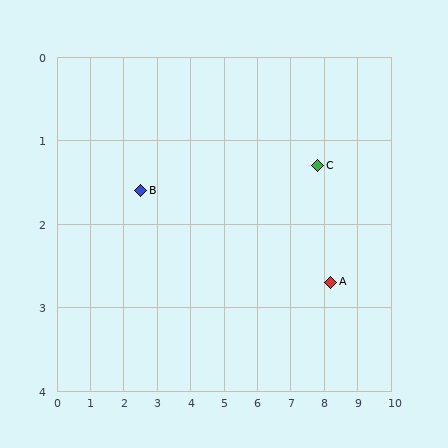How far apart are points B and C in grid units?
Points B and C are about 5.3 grid units apart.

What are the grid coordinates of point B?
Point B is at approximately (2.5, 1.6).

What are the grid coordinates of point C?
Point C is at approximately (7.8, 1.3).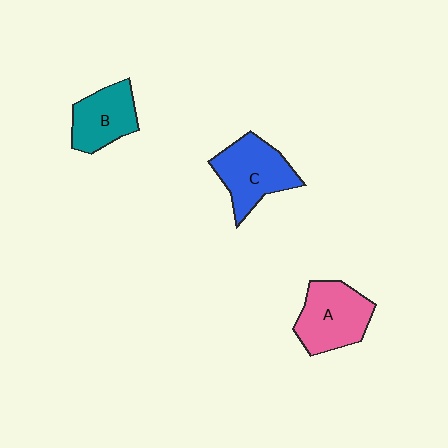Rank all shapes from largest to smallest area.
From largest to smallest: C (blue), A (pink), B (teal).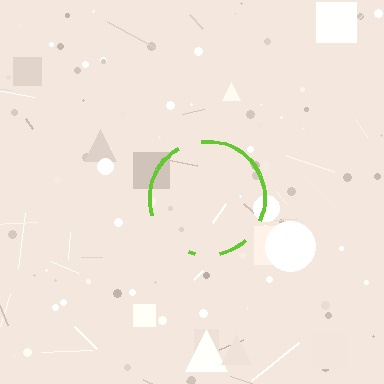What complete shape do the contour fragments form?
The contour fragments form a circle.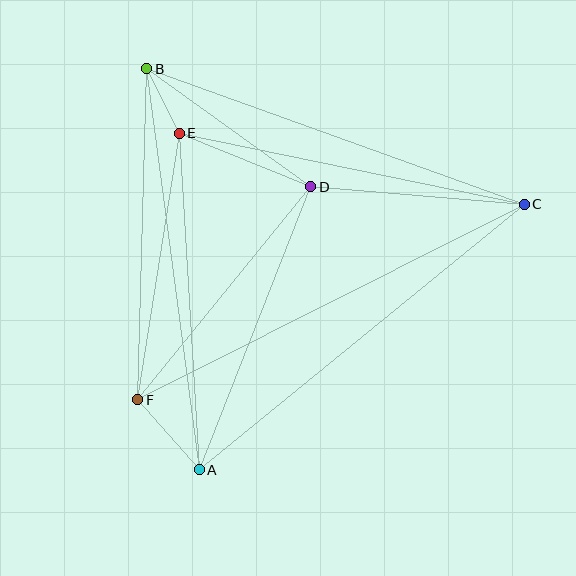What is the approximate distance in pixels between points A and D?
The distance between A and D is approximately 304 pixels.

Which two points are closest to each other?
Points B and E are closest to each other.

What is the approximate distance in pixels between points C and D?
The distance between C and D is approximately 214 pixels.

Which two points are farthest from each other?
Points C and F are farthest from each other.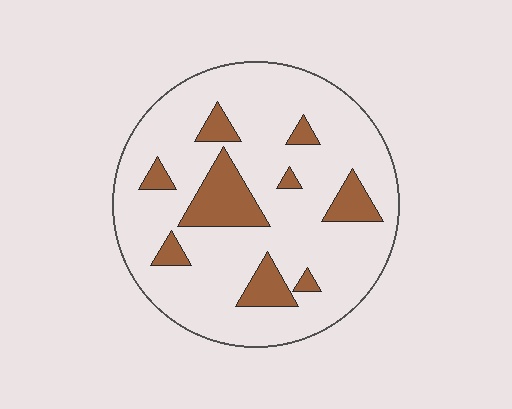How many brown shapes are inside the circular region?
9.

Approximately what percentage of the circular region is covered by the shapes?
Approximately 15%.